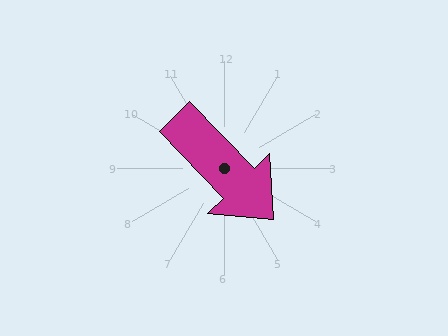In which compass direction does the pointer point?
Southeast.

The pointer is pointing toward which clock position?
Roughly 5 o'clock.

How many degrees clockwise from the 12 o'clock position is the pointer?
Approximately 136 degrees.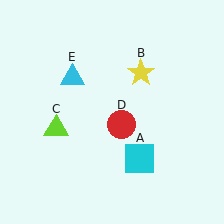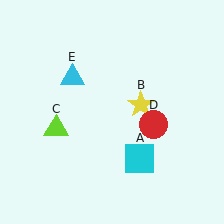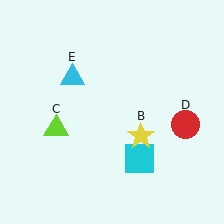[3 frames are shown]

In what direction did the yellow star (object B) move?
The yellow star (object B) moved down.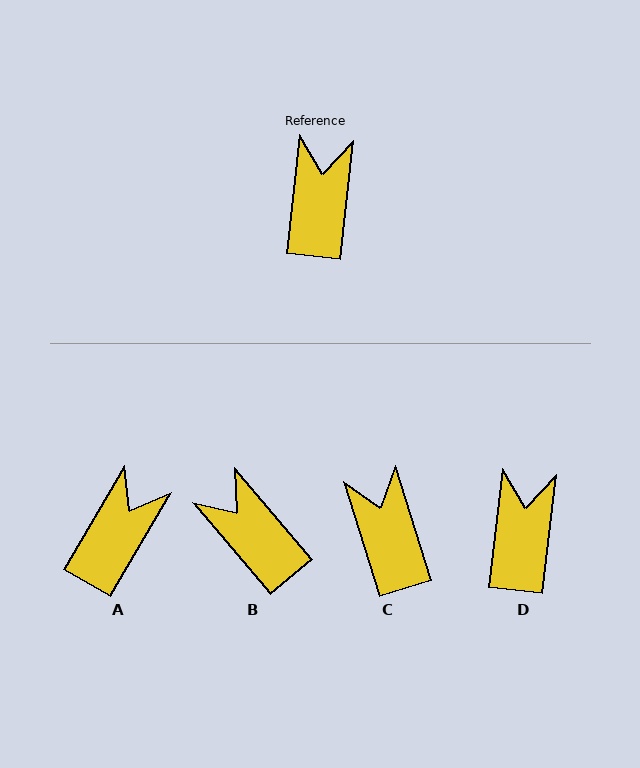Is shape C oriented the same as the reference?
No, it is off by about 24 degrees.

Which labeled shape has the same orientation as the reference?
D.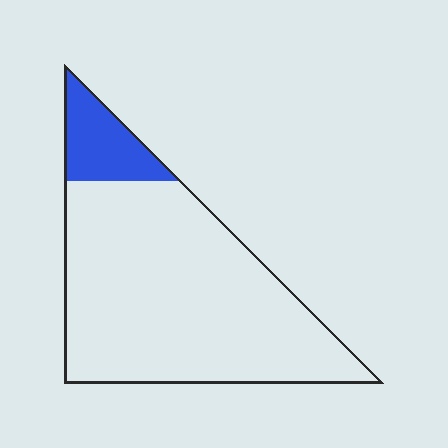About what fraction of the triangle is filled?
About one eighth (1/8).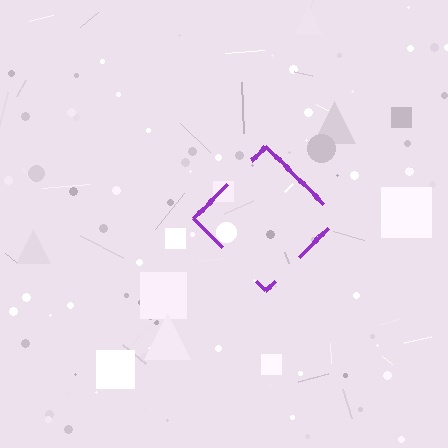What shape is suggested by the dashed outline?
The dashed outline suggests a diamond.